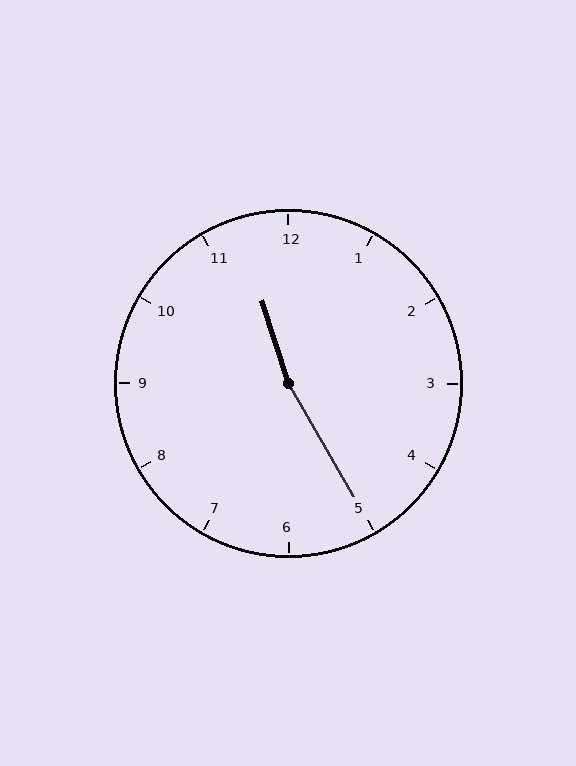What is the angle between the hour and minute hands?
Approximately 168 degrees.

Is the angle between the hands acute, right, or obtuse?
It is obtuse.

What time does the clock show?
11:25.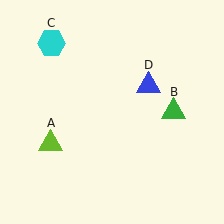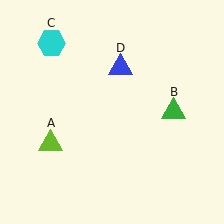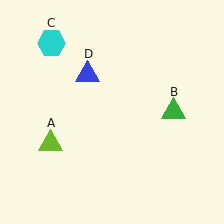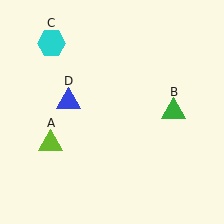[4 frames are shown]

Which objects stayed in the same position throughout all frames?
Lime triangle (object A) and green triangle (object B) and cyan hexagon (object C) remained stationary.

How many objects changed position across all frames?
1 object changed position: blue triangle (object D).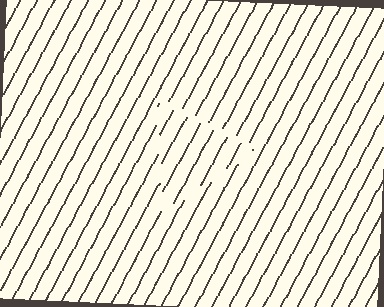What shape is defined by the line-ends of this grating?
An illusory triangle. The interior of the shape contains the same grating, shifted by half a period — the contour is defined by the phase discontinuity where line-ends from the inner and outer gratings abut.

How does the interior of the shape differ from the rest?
The interior of the shape contains the same grating, shifted by half a period — the contour is defined by the phase discontinuity where line-ends from the inner and outer gratings abut.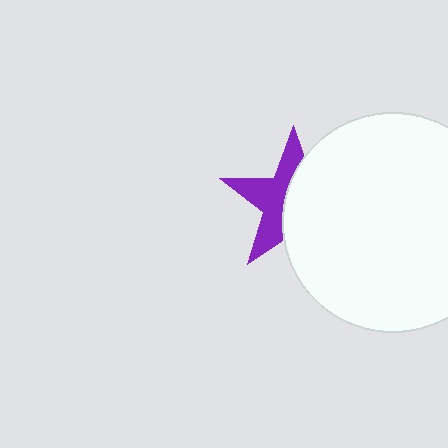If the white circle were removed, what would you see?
You would see the complete purple star.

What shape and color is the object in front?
The object in front is a white circle.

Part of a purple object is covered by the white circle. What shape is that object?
It is a star.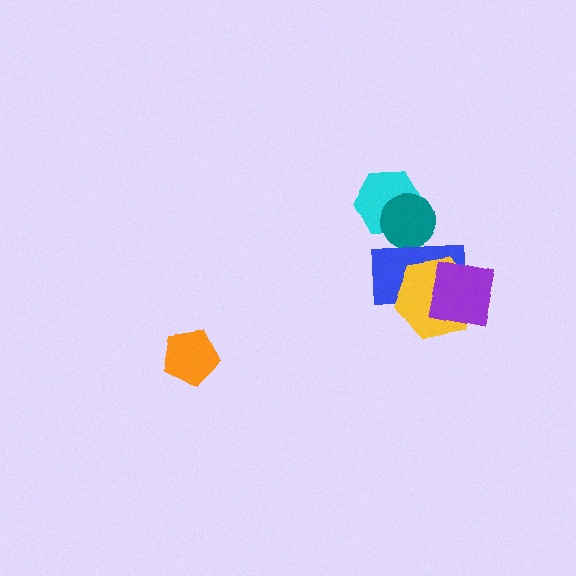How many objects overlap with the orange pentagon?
0 objects overlap with the orange pentagon.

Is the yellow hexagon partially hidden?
Yes, it is partially covered by another shape.